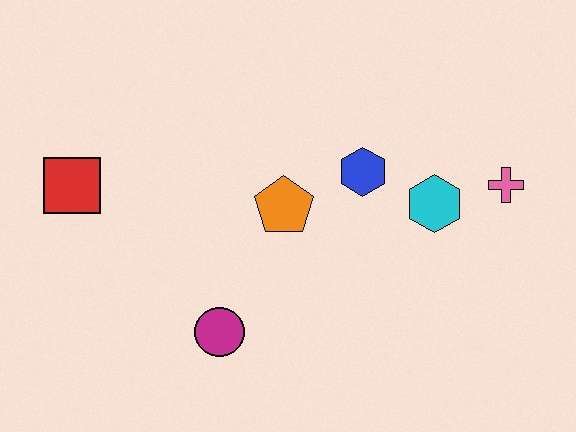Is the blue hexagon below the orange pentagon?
No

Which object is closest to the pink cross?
The cyan hexagon is closest to the pink cross.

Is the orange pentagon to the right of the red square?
Yes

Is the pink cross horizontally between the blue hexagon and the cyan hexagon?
No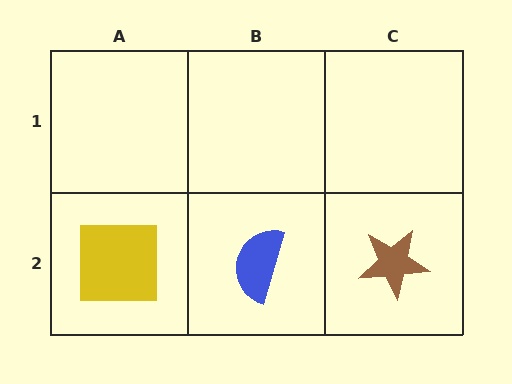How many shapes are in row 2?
3 shapes.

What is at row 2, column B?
A blue semicircle.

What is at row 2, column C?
A brown star.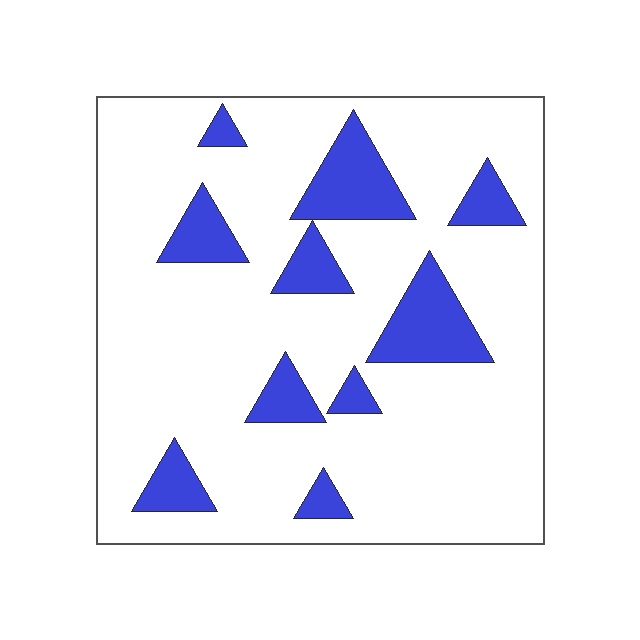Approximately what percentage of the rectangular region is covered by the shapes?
Approximately 15%.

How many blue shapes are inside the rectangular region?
10.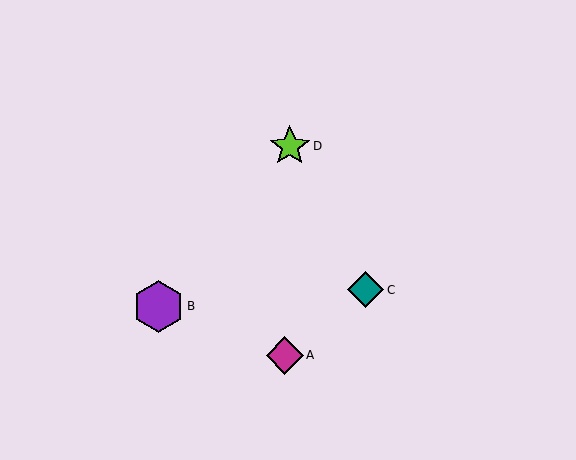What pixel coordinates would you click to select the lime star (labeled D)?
Click at (290, 146) to select the lime star D.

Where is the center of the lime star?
The center of the lime star is at (290, 146).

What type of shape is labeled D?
Shape D is a lime star.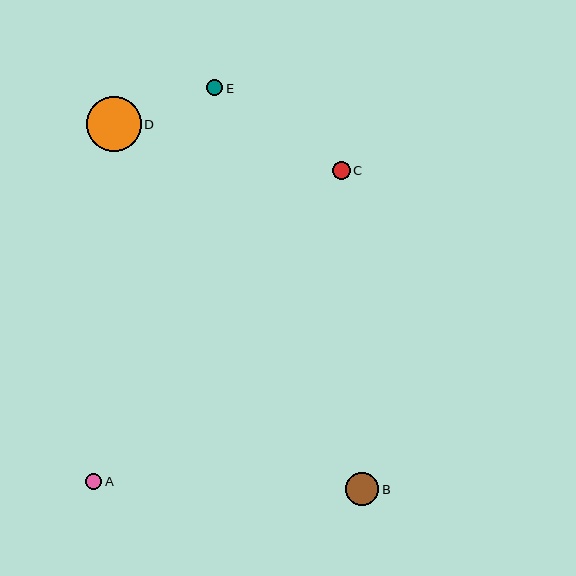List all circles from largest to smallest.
From largest to smallest: D, B, C, A, E.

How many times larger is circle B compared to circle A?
Circle B is approximately 2.1 times the size of circle A.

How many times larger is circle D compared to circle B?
Circle D is approximately 1.6 times the size of circle B.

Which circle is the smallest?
Circle E is the smallest with a size of approximately 16 pixels.